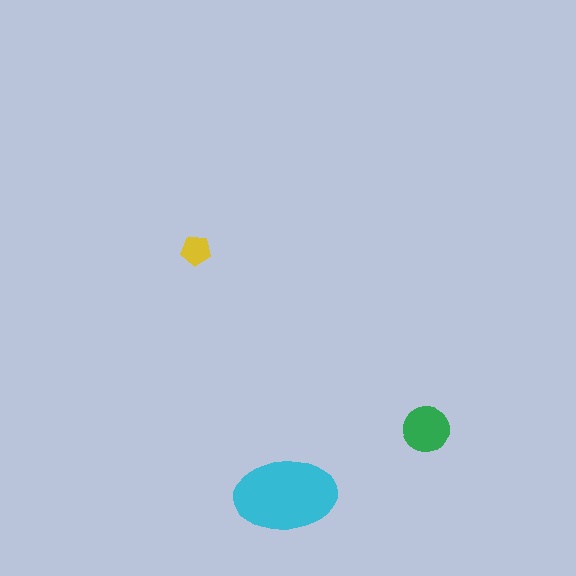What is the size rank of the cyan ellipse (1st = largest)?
1st.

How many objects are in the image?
There are 3 objects in the image.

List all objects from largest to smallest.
The cyan ellipse, the green circle, the yellow pentagon.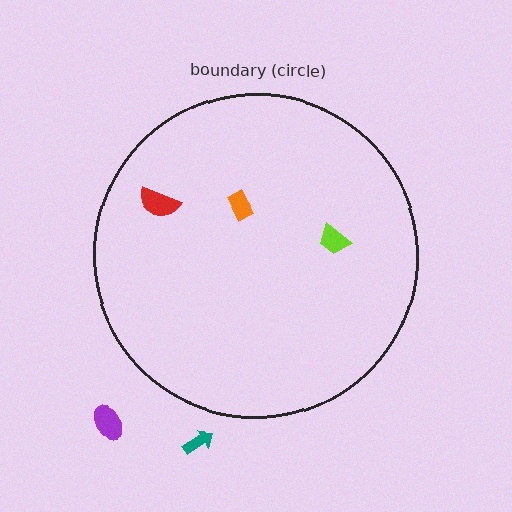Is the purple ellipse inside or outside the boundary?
Outside.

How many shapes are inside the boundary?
3 inside, 2 outside.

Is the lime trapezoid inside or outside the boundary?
Inside.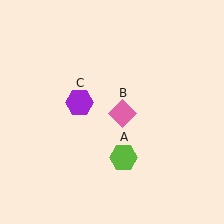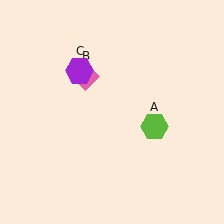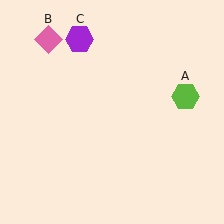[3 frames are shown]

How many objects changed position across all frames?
3 objects changed position: lime hexagon (object A), pink diamond (object B), purple hexagon (object C).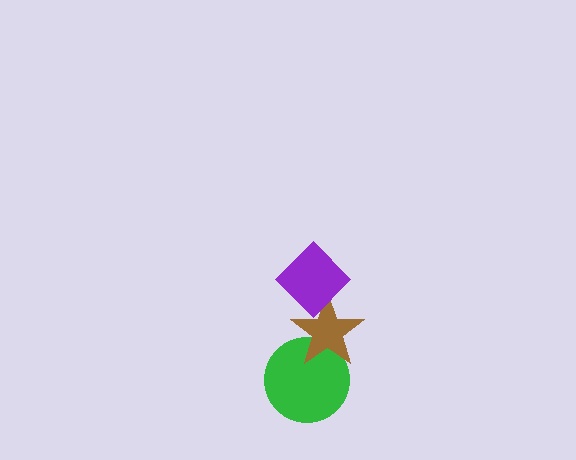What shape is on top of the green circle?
The brown star is on top of the green circle.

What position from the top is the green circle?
The green circle is 3rd from the top.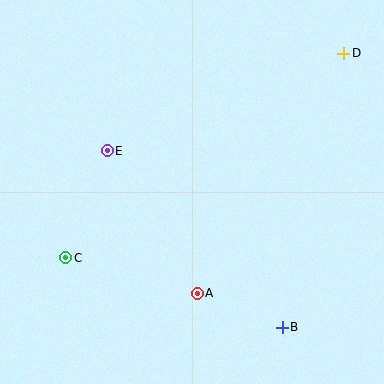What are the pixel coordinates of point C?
Point C is at (66, 258).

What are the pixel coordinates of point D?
Point D is at (344, 53).